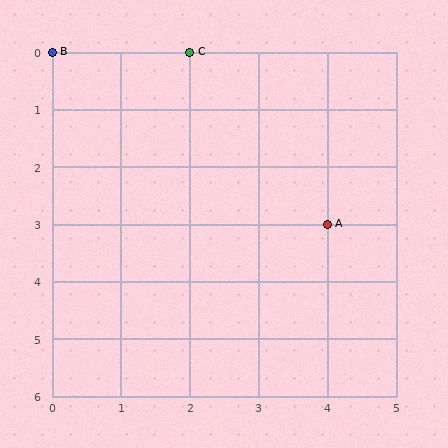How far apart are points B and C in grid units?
Points B and C are 2 columns apart.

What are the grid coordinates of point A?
Point A is at grid coordinates (4, 3).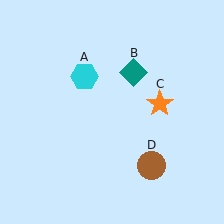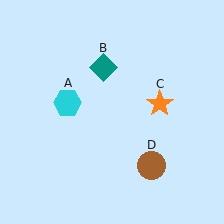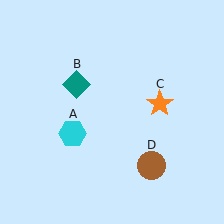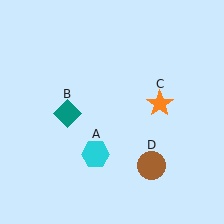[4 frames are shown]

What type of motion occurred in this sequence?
The cyan hexagon (object A), teal diamond (object B) rotated counterclockwise around the center of the scene.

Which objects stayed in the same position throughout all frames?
Orange star (object C) and brown circle (object D) remained stationary.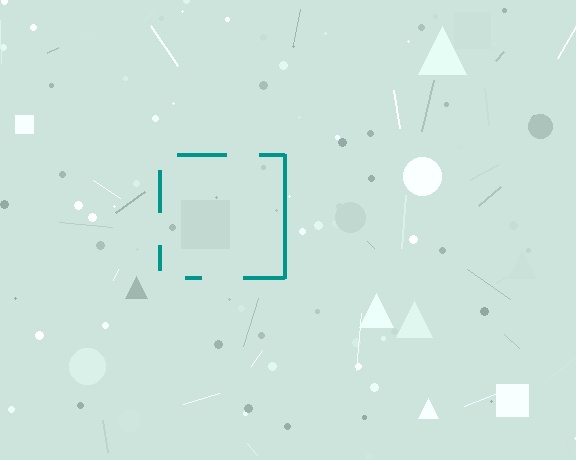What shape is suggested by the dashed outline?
The dashed outline suggests a square.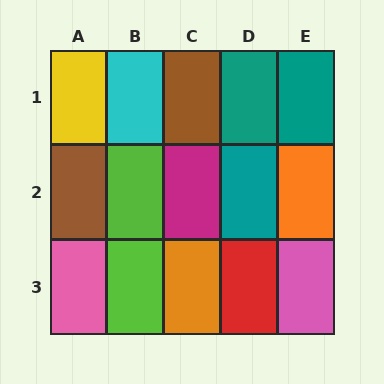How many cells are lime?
2 cells are lime.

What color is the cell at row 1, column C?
Brown.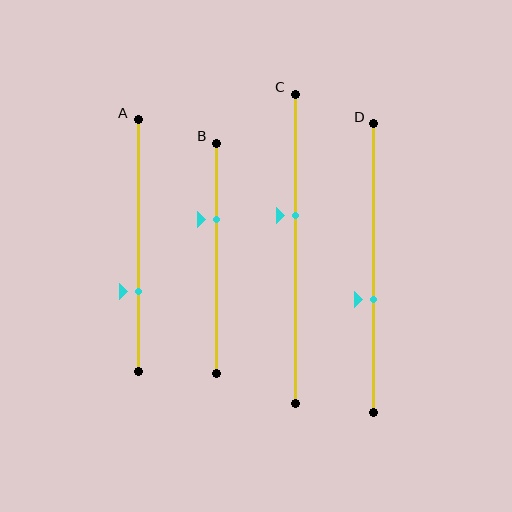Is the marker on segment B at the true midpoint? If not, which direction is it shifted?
No, the marker on segment B is shifted upward by about 17% of the segment length.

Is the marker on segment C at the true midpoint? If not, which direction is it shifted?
No, the marker on segment C is shifted upward by about 11% of the segment length.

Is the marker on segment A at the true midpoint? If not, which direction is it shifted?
No, the marker on segment A is shifted downward by about 18% of the segment length.